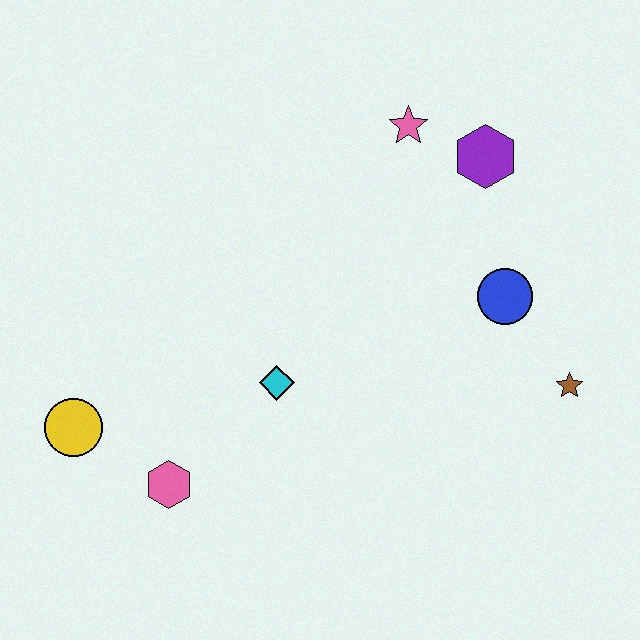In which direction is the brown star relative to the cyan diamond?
The brown star is to the right of the cyan diamond.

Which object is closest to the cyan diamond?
The pink hexagon is closest to the cyan diamond.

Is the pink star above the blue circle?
Yes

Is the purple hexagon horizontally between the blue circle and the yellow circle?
Yes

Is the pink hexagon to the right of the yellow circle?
Yes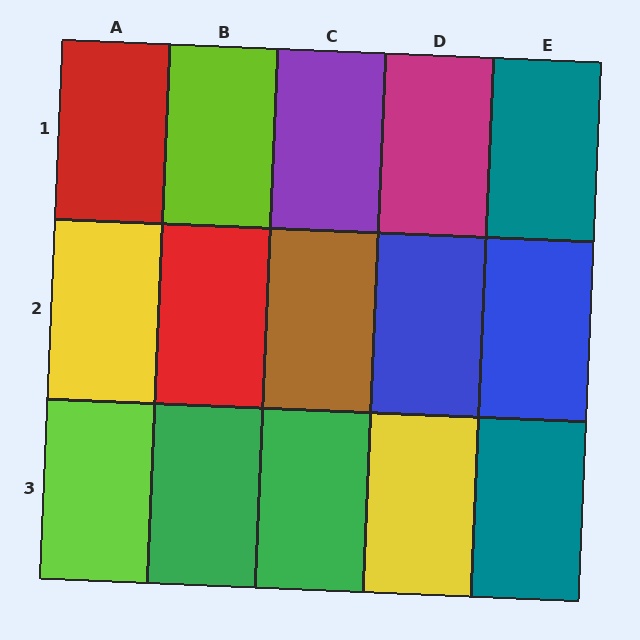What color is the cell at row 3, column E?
Teal.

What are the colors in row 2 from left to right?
Yellow, red, brown, blue, blue.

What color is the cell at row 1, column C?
Purple.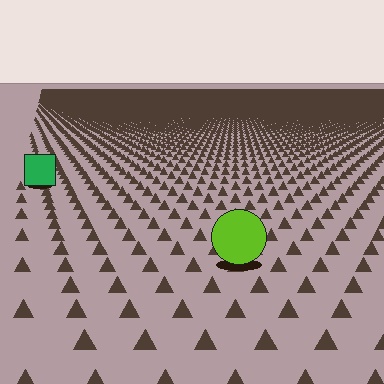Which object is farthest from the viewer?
The green square is farthest from the viewer. It appears smaller and the ground texture around it is denser.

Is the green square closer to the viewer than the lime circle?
No. The lime circle is closer — you can tell from the texture gradient: the ground texture is coarser near it.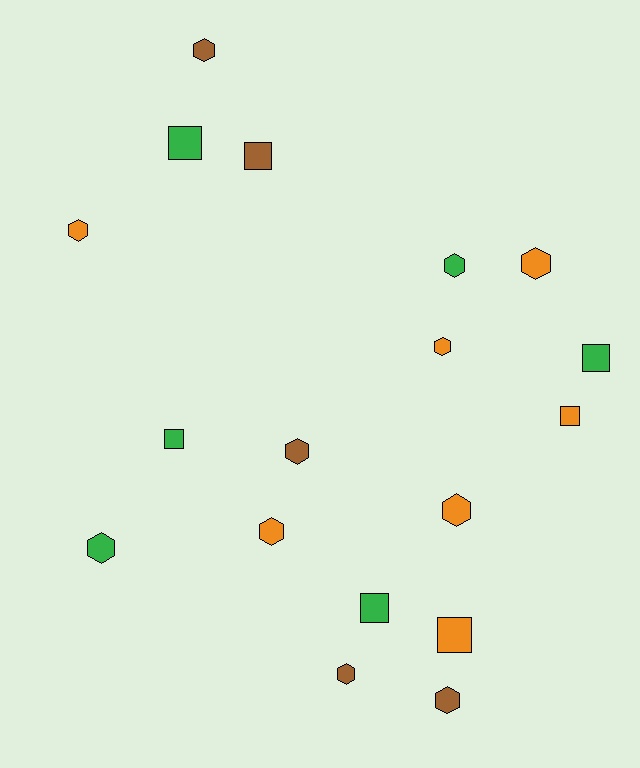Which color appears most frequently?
Orange, with 7 objects.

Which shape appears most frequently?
Hexagon, with 11 objects.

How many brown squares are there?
There is 1 brown square.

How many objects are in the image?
There are 18 objects.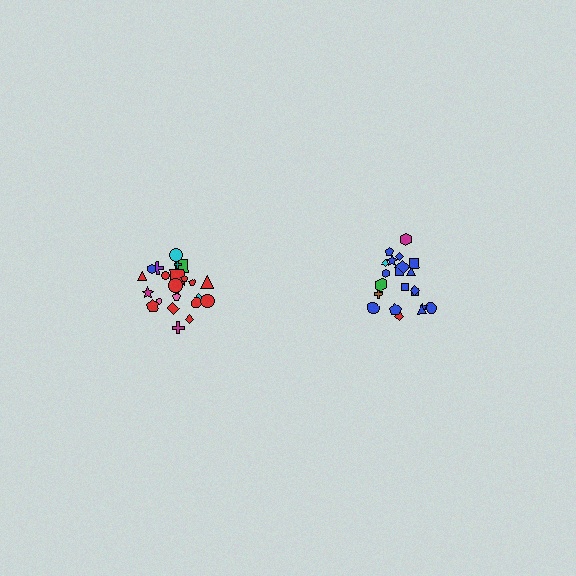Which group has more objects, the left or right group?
The left group.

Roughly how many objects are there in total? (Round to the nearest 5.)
Roughly 45 objects in total.